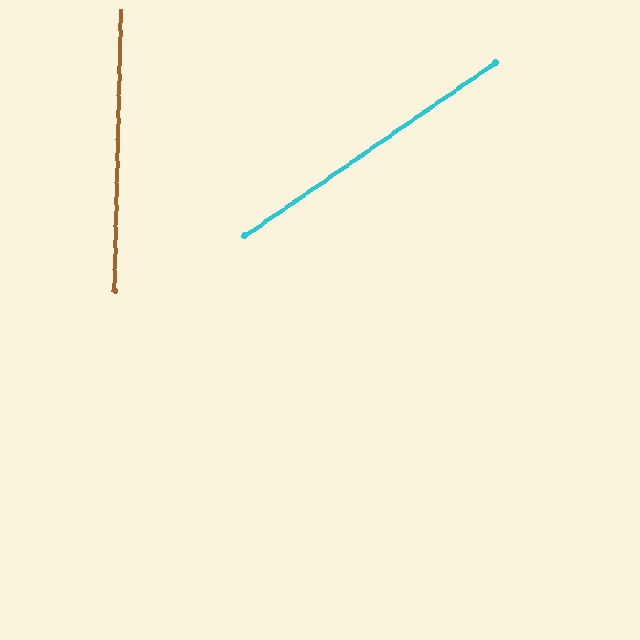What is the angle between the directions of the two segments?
Approximately 54 degrees.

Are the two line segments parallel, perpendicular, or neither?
Neither parallel nor perpendicular — they differ by about 54°.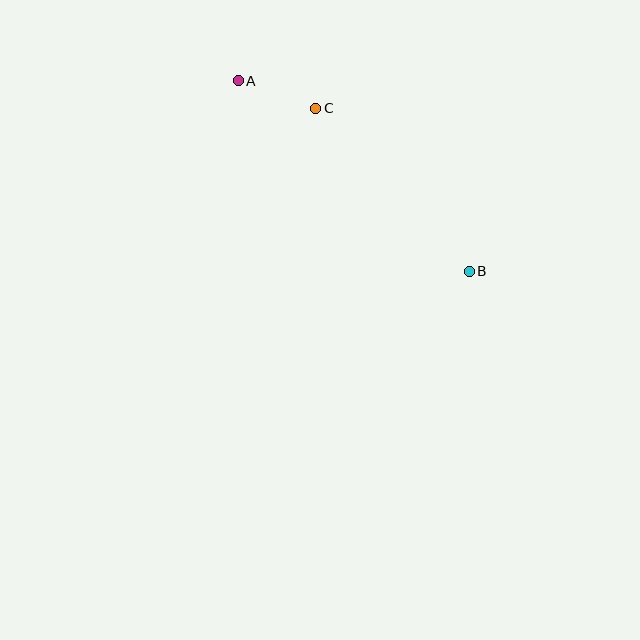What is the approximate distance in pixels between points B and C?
The distance between B and C is approximately 224 pixels.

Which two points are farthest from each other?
Points A and B are farthest from each other.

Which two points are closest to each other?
Points A and C are closest to each other.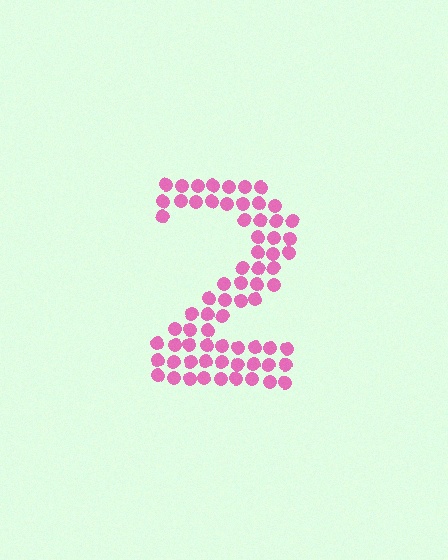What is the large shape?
The large shape is the digit 2.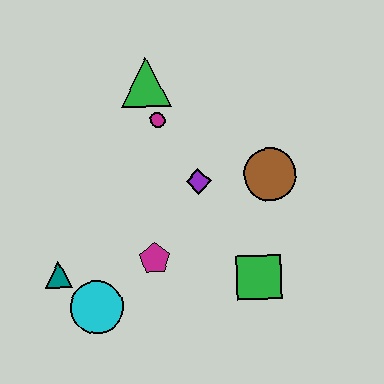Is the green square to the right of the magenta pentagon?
Yes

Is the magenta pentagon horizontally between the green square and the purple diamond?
No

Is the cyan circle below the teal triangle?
Yes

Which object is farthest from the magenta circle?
The cyan circle is farthest from the magenta circle.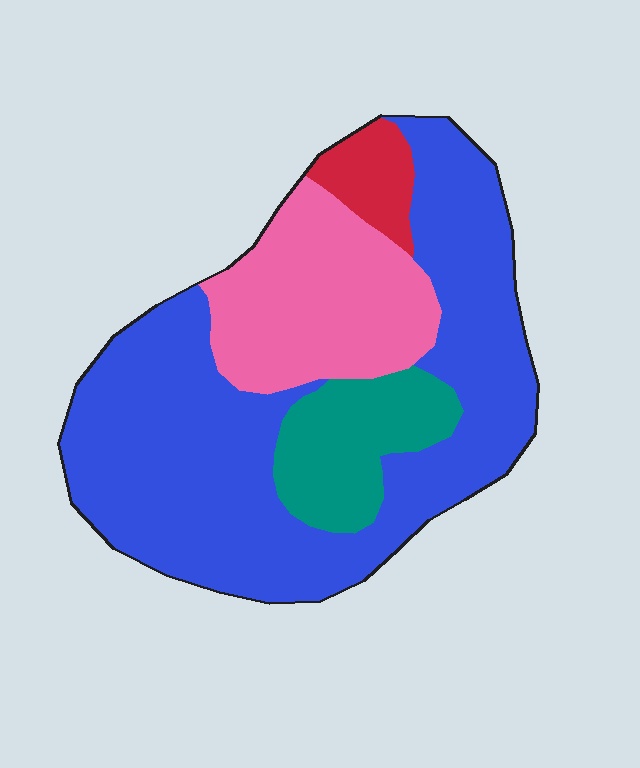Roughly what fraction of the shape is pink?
Pink takes up between a sixth and a third of the shape.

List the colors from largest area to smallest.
From largest to smallest: blue, pink, teal, red.